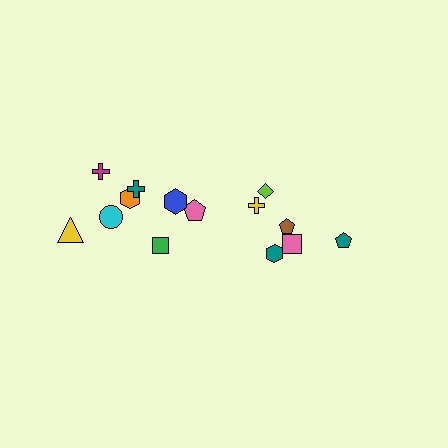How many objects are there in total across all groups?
There are 14 objects.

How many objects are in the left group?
There are 8 objects.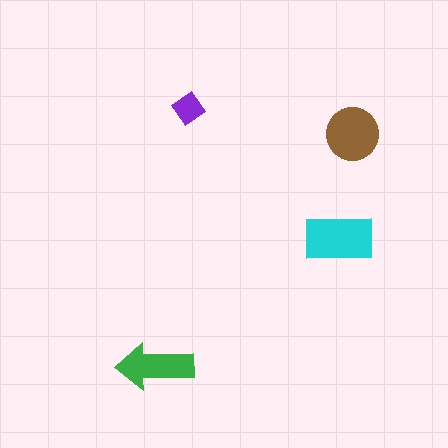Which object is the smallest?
The purple diamond.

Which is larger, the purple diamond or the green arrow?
The green arrow.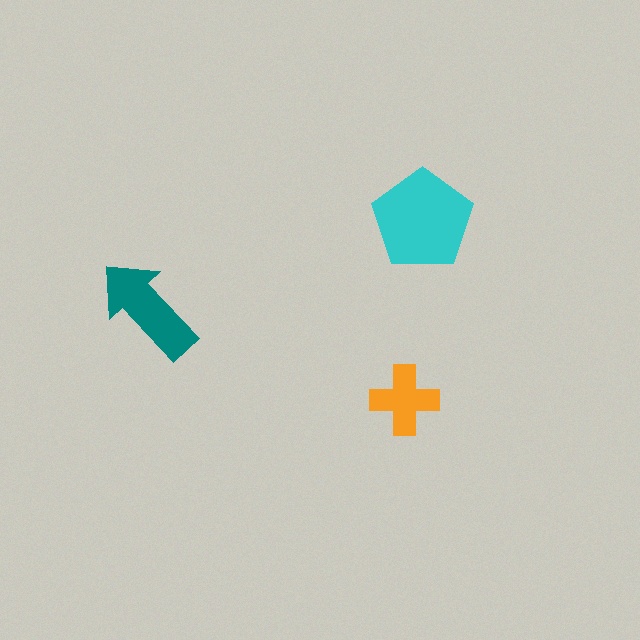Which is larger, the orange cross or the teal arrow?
The teal arrow.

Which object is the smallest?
The orange cross.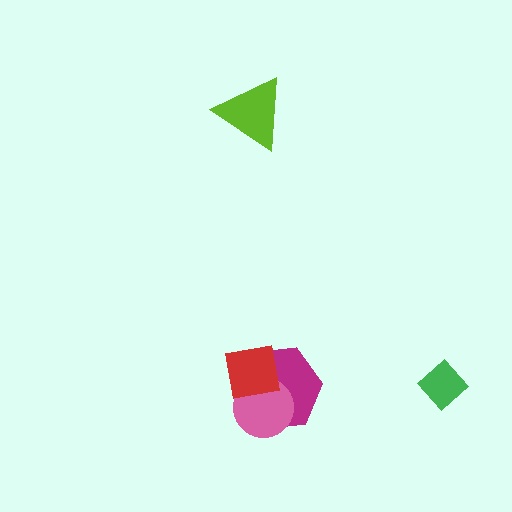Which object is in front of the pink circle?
The red square is in front of the pink circle.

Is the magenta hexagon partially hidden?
Yes, it is partially covered by another shape.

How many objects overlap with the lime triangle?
0 objects overlap with the lime triangle.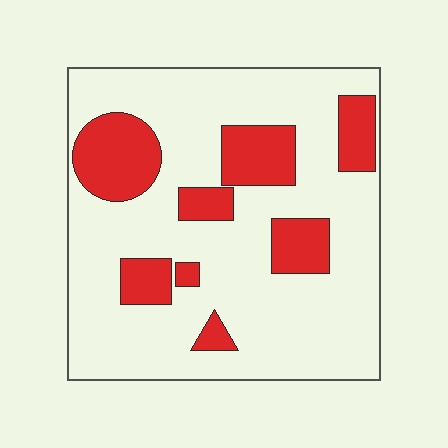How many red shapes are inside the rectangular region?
8.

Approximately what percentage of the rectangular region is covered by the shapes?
Approximately 25%.